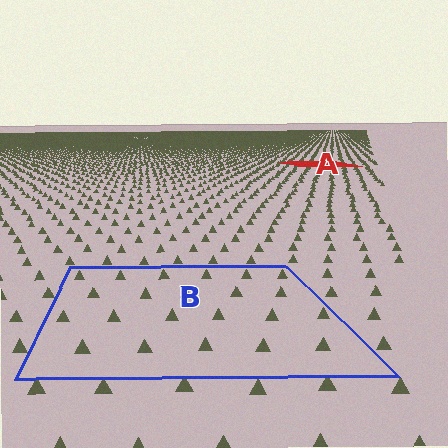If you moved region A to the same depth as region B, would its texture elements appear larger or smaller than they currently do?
They would appear larger. At a closer depth, the same texture elements are projected at a bigger on-screen size.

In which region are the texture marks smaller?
The texture marks are smaller in region A, because it is farther away.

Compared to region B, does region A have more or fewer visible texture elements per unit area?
Region A has more texture elements per unit area — they are packed more densely because it is farther away.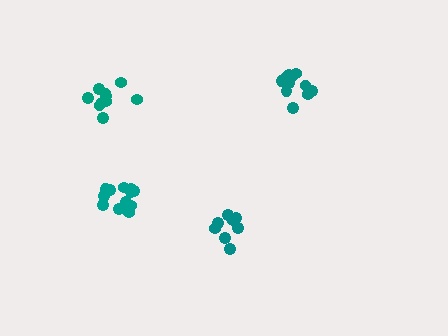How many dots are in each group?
Group 1: 8 dots, Group 2: 12 dots, Group 3: 10 dots, Group 4: 11 dots (41 total).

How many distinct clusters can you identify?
There are 4 distinct clusters.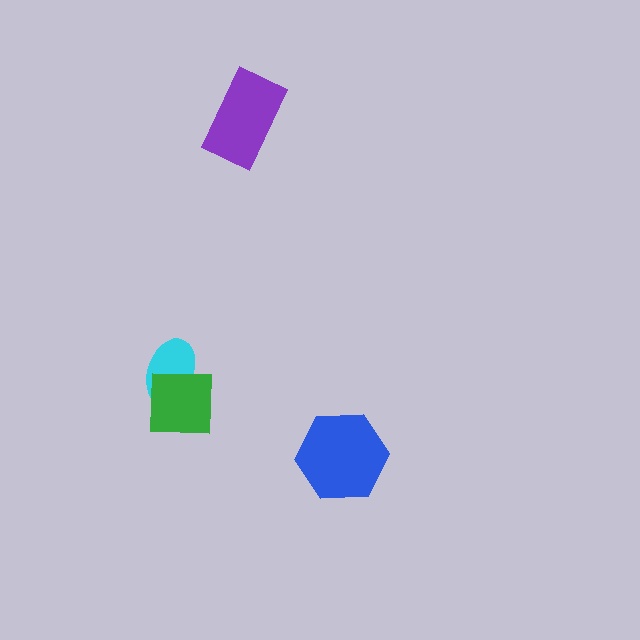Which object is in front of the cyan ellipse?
The green square is in front of the cyan ellipse.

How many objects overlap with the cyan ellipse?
1 object overlaps with the cyan ellipse.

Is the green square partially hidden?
No, no other shape covers it.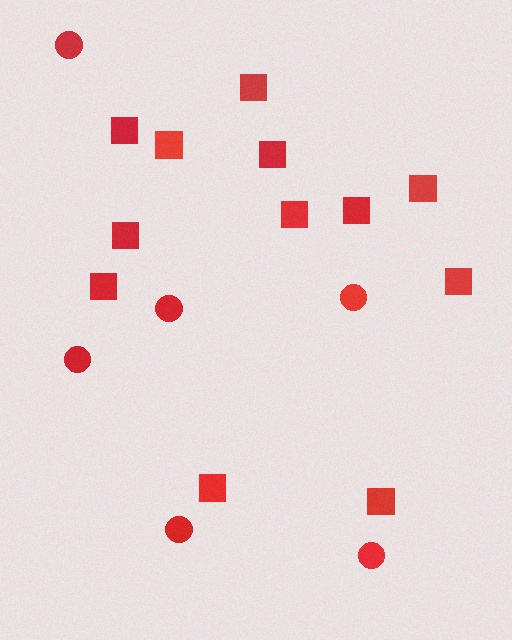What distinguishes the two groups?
There are 2 groups: one group of circles (6) and one group of squares (12).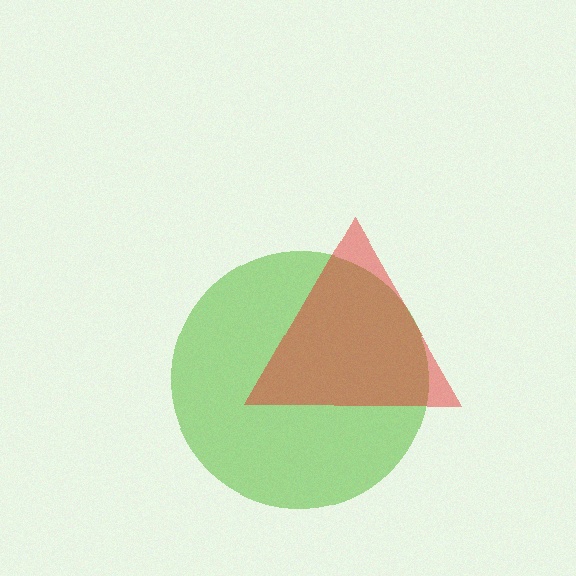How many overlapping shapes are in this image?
There are 2 overlapping shapes in the image.